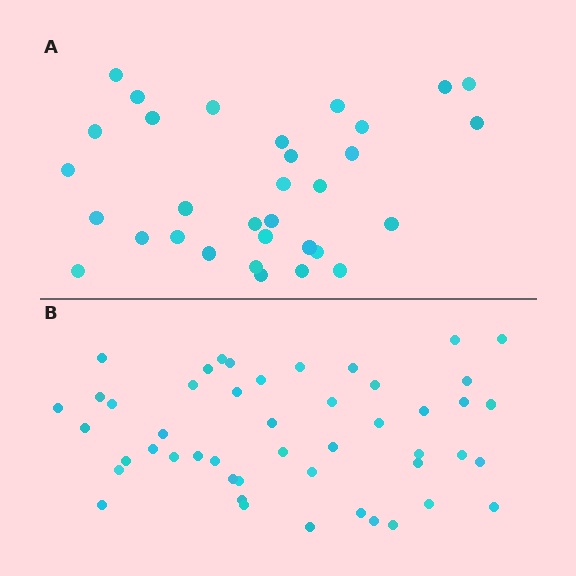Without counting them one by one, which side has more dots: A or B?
Region B (the bottom region) has more dots.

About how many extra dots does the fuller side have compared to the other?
Region B has approximately 15 more dots than region A.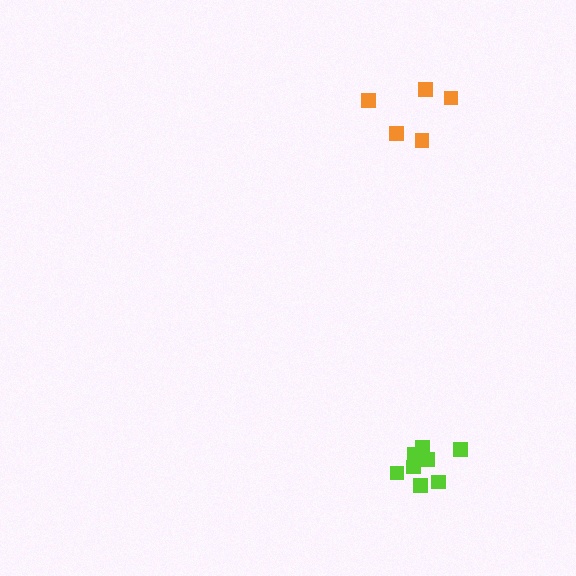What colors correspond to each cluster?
The clusters are colored: lime, orange.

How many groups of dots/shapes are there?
There are 2 groups.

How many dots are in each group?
Group 1: 8 dots, Group 2: 5 dots (13 total).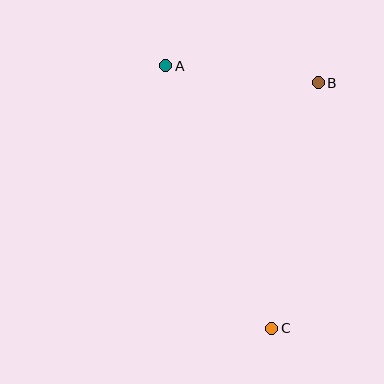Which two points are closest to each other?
Points A and B are closest to each other.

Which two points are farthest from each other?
Points A and C are farthest from each other.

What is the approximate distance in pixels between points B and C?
The distance between B and C is approximately 250 pixels.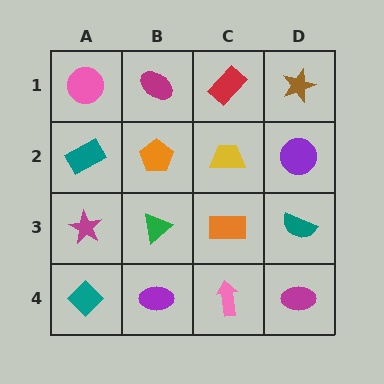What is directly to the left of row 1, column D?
A red rectangle.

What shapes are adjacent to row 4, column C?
An orange rectangle (row 3, column C), a purple ellipse (row 4, column B), a magenta ellipse (row 4, column D).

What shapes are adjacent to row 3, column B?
An orange pentagon (row 2, column B), a purple ellipse (row 4, column B), a magenta star (row 3, column A), an orange rectangle (row 3, column C).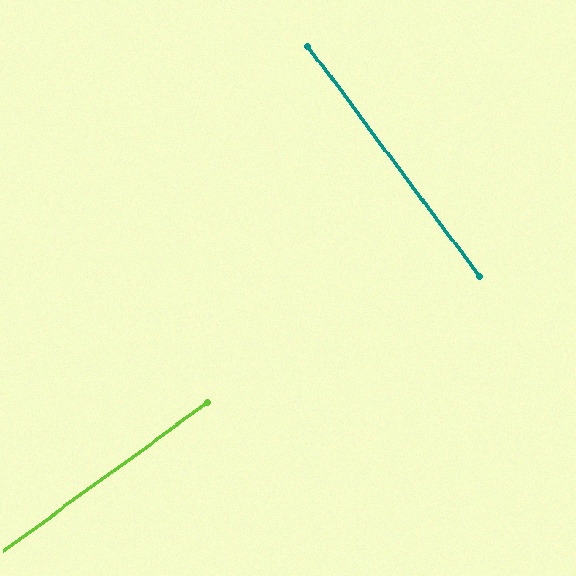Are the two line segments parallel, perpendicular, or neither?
Perpendicular — they meet at approximately 89°.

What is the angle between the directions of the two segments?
Approximately 89 degrees.